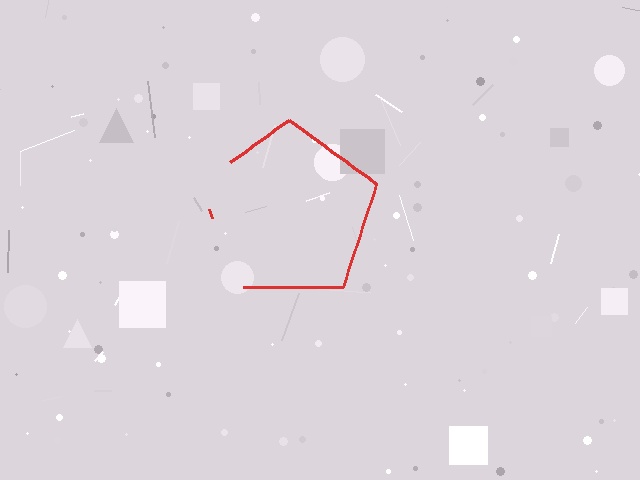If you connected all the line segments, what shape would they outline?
They would outline a pentagon.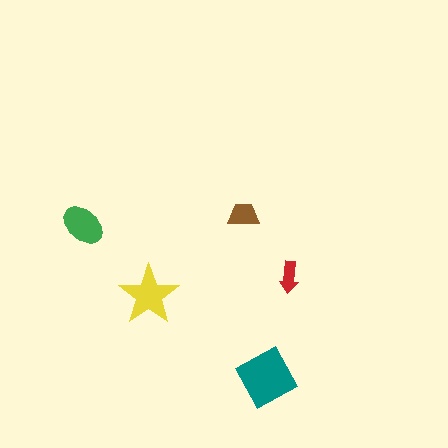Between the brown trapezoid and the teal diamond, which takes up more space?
The teal diamond.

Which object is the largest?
The teal diamond.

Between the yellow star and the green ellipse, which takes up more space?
The yellow star.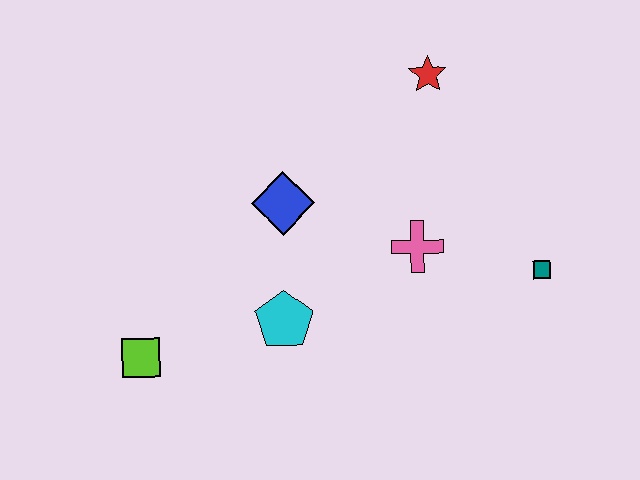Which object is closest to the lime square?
The cyan pentagon is closest to the lime square.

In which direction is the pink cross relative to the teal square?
The pink cross is to the left of the teal square.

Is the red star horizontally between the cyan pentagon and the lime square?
No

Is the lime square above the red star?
No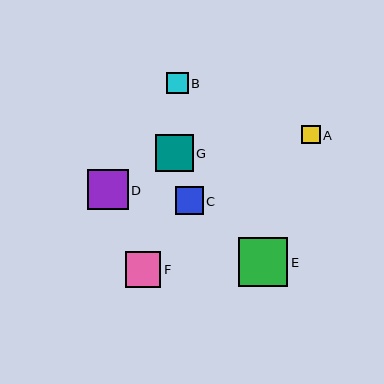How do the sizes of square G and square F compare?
Square G and square F are approximately the same size.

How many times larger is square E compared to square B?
Square E is approximately 2.3 times the size of square B.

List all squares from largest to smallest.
From largest to smallest: E, D, G, F, C, B, A.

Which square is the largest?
Square E is the largest with a size of approximately 49 pixels.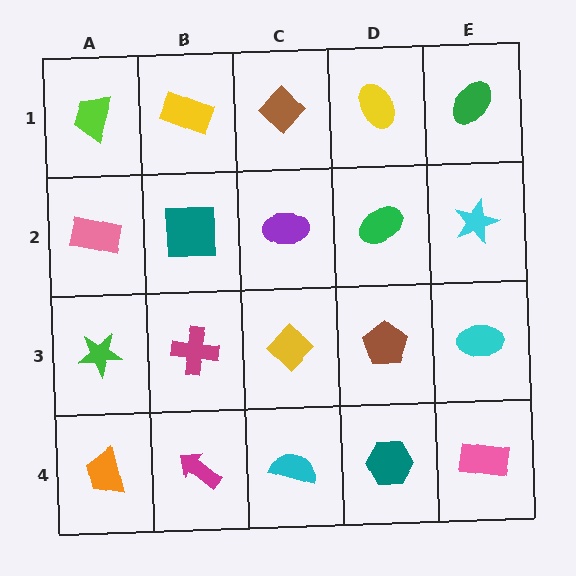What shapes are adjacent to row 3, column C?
A purple ellipse (row 2, column C), a cyan semicircle (row 4, column C), a magenta cross (row 3, column B), a brown pentagon (row 3, column D).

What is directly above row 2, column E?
A green ellipse.